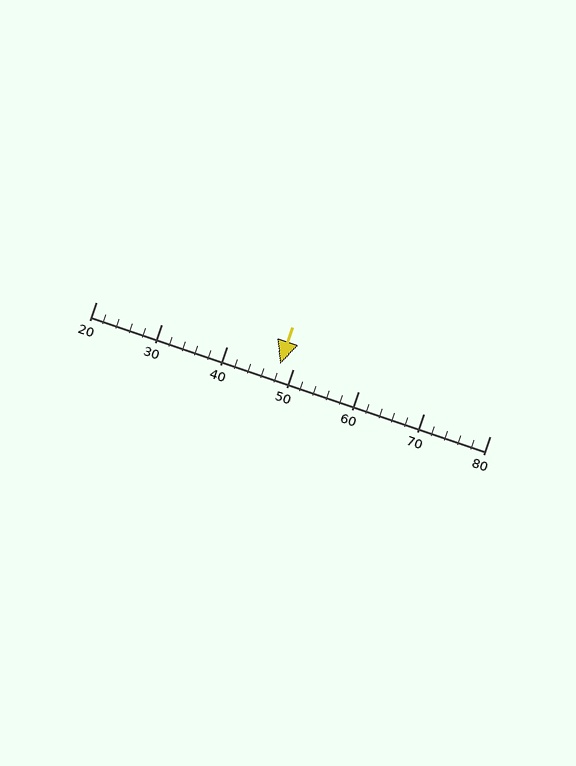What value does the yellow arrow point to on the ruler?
The yellow arrow points to approximately 48.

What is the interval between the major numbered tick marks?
The major tick marks are spaced 10 units apart.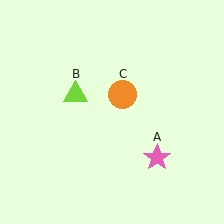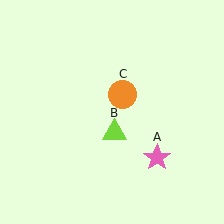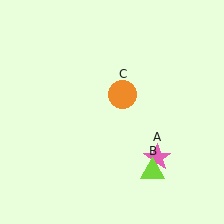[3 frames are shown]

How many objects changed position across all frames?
1 object changed position: lime triangle (object B).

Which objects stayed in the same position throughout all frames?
Pink star (object A) and orange circle (object C) remained stationary.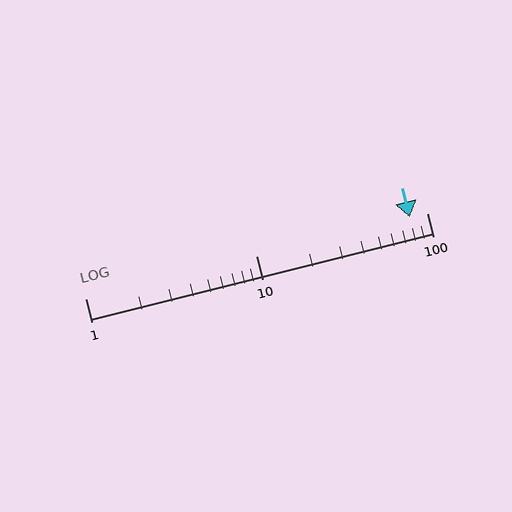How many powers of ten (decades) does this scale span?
The scale spans 2 decades, from 1 to 100.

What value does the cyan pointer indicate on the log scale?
The pointer indicates approximately 80.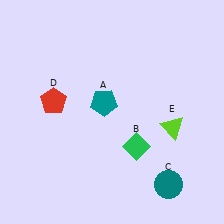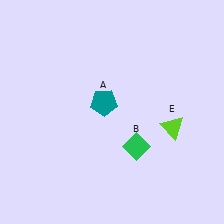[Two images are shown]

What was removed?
The red pentagon (D), the teal circle (C) were removed in Image 2.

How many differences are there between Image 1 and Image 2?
There are 2 differences between the two images.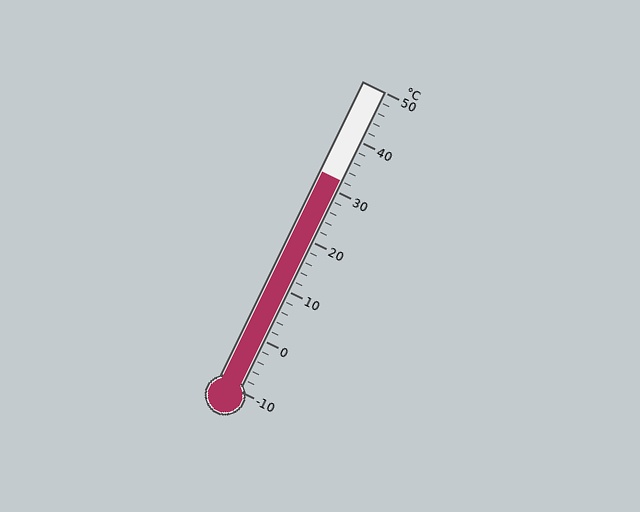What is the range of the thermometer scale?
The thermometer scale ranges from -10°C to 50°C.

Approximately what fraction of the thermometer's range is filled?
The thermometer is filled to approximately 70% of its range.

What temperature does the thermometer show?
The thermometer shows approximately 32°C.